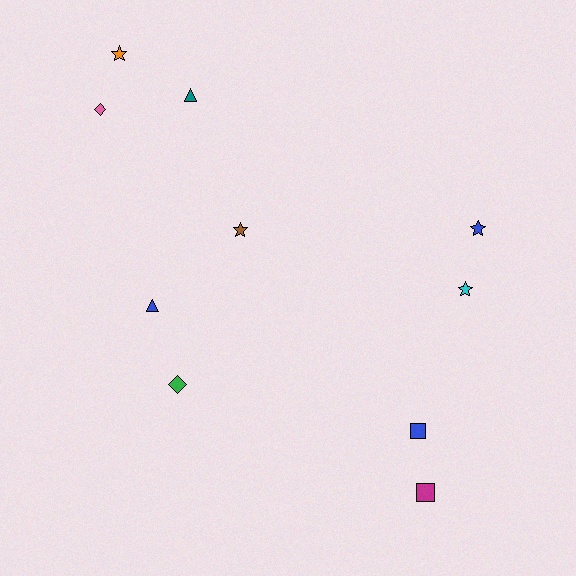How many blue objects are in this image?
There are 3 blue objects.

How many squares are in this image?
There are 2 squares.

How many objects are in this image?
There are 10 objects.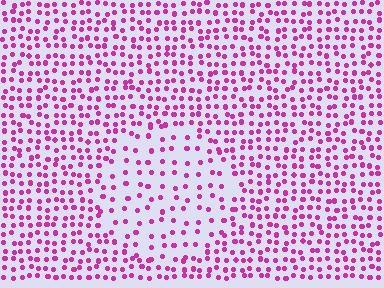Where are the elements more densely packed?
The elements are more densely packed outside the circle boundary.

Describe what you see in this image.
The image contains small magenta elements arranged at two different densities. A circle-shaped region is visible where the elements are less densely packed than the surrounding area.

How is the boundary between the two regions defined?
The boundary is defined by a change in element density (approximately 2.0x ratio). All elements are the same color, size, and shape.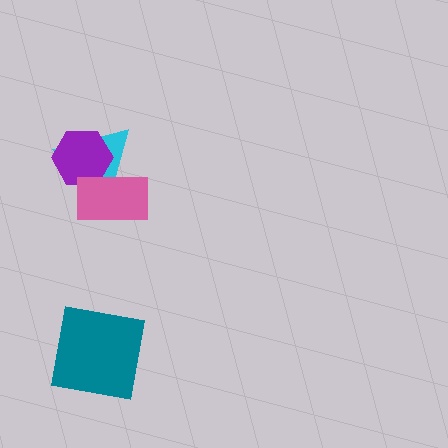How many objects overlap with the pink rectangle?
2 objects overlap with the pink rectangle.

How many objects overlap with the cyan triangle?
2 objects overlap with the cyan triangle.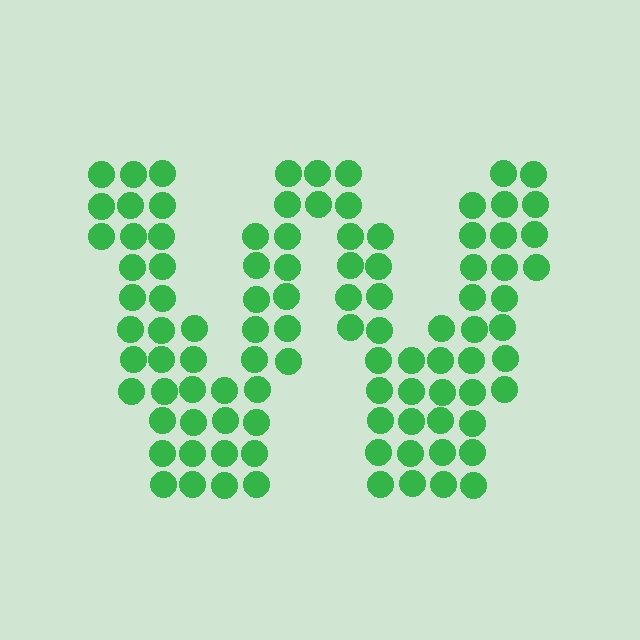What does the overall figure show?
The overall figure shows the letter W.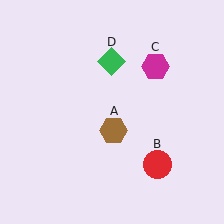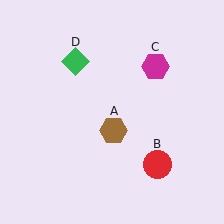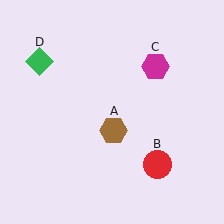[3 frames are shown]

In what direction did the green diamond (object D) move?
The green diamond (object D) moved left.